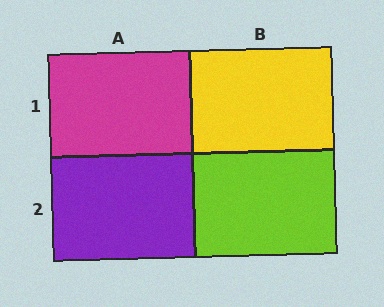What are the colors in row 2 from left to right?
Purple, lime.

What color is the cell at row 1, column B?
Yellow.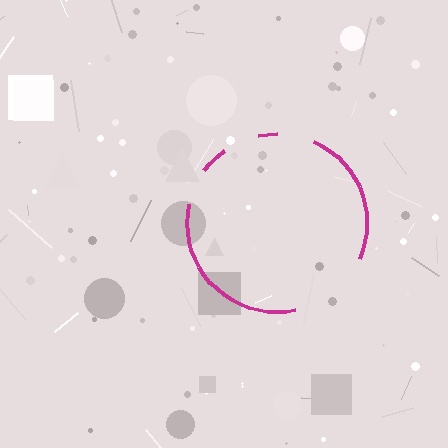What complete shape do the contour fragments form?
The contour fragments form a circle.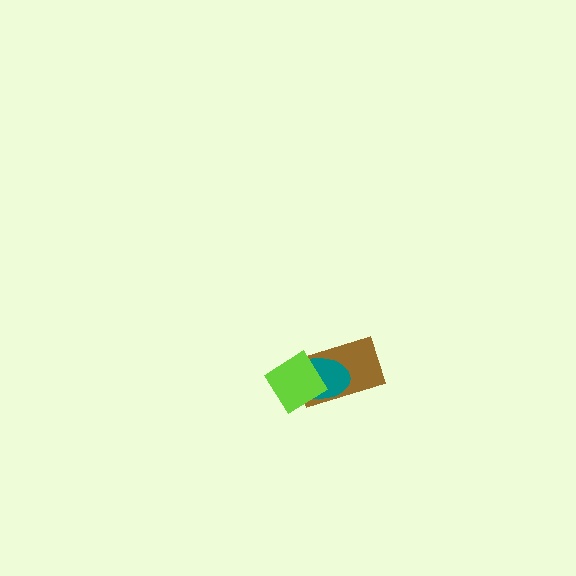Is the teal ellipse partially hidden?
Yes, it is partially covered by another shape.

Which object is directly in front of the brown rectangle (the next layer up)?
The teal ellipse is directly in front of the brown rectangle.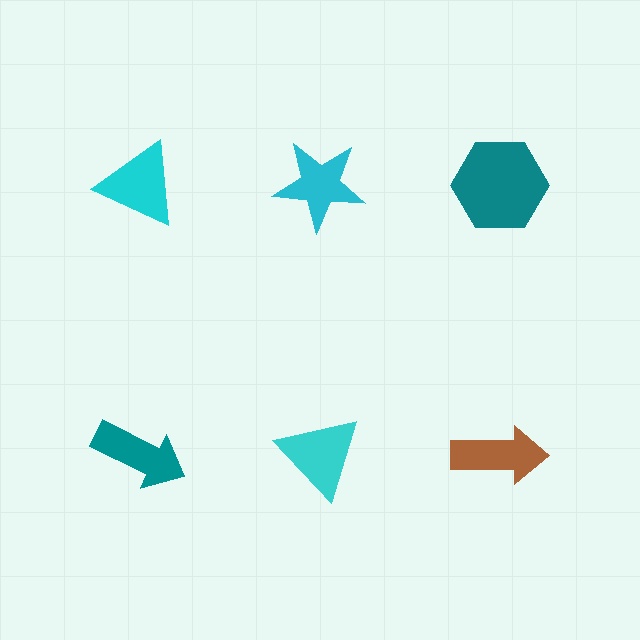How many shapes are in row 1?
3 shapes.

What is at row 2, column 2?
A cyan triangle.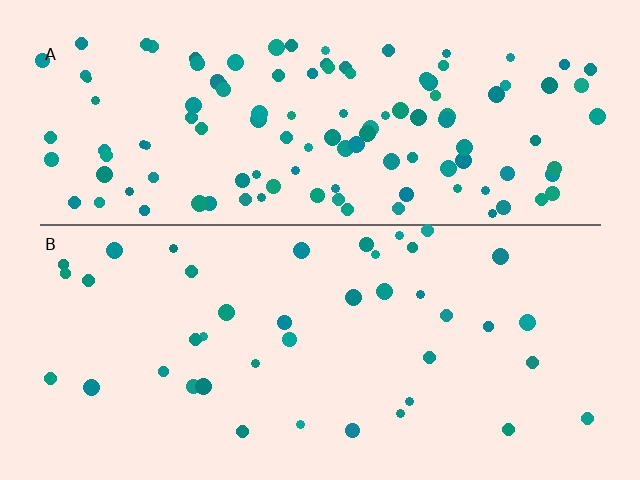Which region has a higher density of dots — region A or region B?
A (the top).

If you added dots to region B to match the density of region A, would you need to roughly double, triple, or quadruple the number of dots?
Approximately triple.